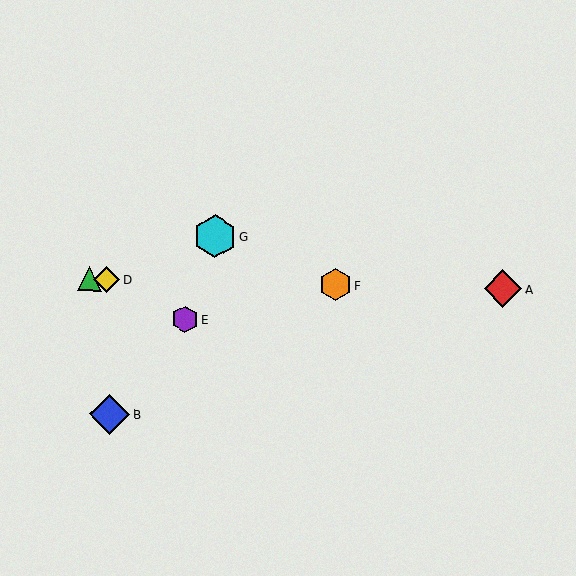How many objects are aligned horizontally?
4 objects (A, C, D, F) are aligned horizontally.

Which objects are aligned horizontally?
Objects A, C, D, F are aligned horizontally.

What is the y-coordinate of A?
Object A is at y≈288.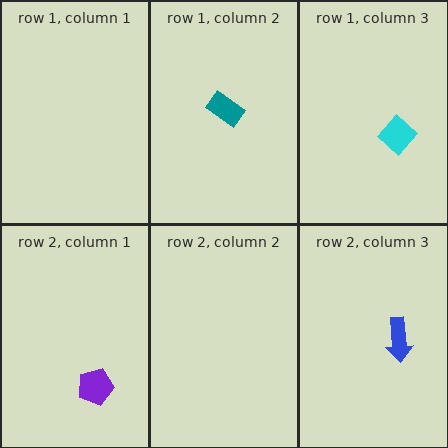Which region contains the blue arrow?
The row 2, column 3 region.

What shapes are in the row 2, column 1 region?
The purple pentagon.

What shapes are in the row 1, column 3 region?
The cyan diamond.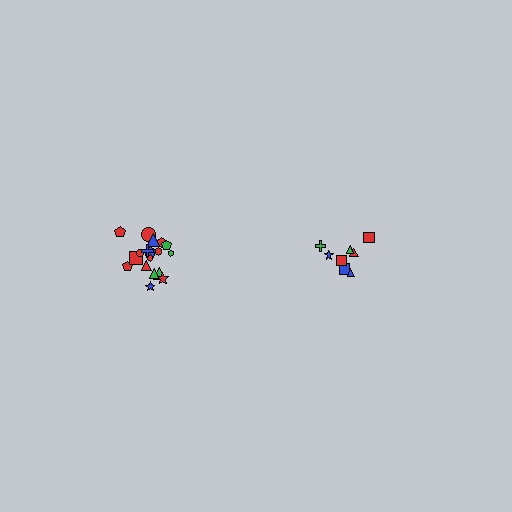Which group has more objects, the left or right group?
The left group.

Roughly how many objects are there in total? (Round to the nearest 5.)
Roughly 25 objects in total.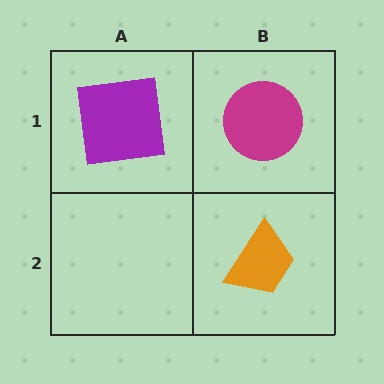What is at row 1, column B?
A magenta circle.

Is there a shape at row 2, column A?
No, that cell is empty.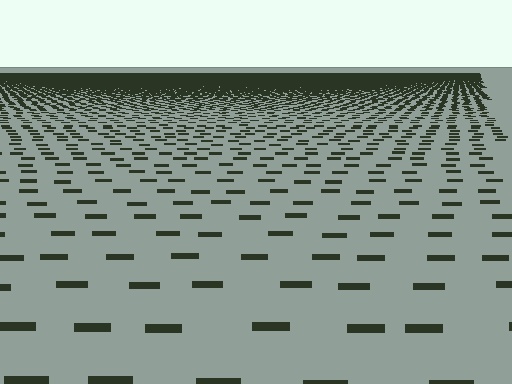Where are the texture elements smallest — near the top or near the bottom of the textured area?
Near the top.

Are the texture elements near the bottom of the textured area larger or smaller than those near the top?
Larger. Near the bottom, elements are closer to the viewer and appear at a bigger on-screen size.